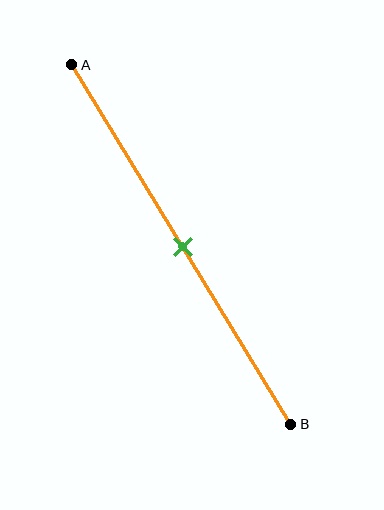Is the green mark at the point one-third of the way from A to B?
No, the mark is at about 50% from A, not at the 33% one-third point.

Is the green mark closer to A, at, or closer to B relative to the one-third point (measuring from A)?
The green mark is closer to point B than the one-third point of segment AB.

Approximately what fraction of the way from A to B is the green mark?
The green mark is approximately 50% of the way from A to B.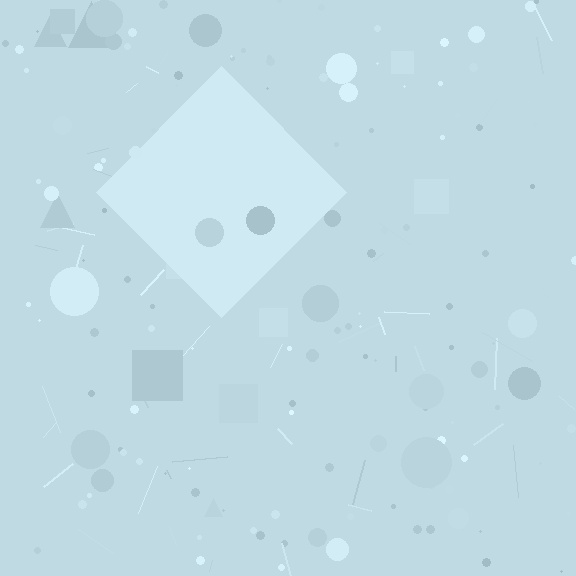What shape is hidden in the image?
A diamond is hidden in the image.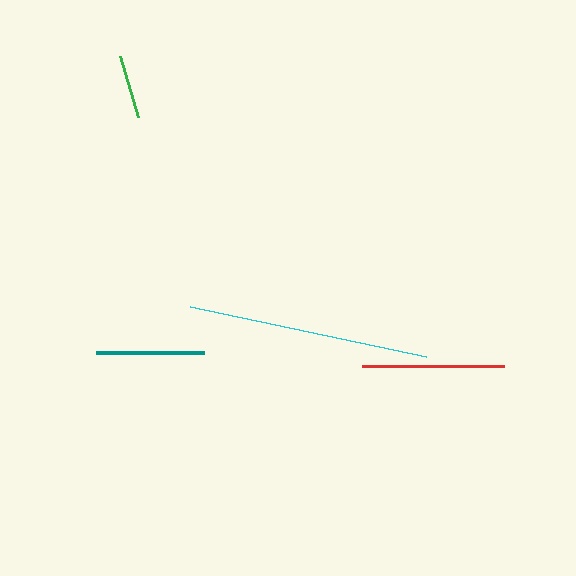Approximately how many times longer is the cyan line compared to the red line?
The cyan line is approximately 1.7 times the length of the red line.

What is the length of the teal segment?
The teal segment is approximately 109 pixels long.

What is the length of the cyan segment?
The cyan segment is approximately 242 pixels long.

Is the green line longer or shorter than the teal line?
The teal line is longer than the green line.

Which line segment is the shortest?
The green line is the shortest at approximately 63 pixels.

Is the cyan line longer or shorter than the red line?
The cyan line is longer than the red line.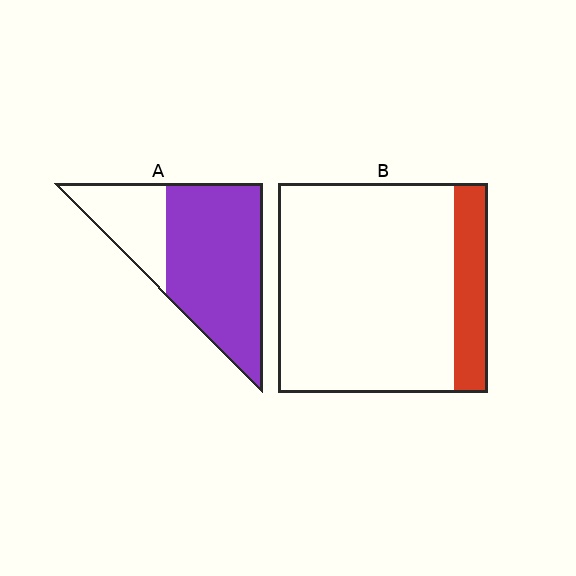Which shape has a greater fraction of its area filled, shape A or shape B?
Shape A.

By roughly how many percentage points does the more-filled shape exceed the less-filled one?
By roughly 55 percentage points (A over B).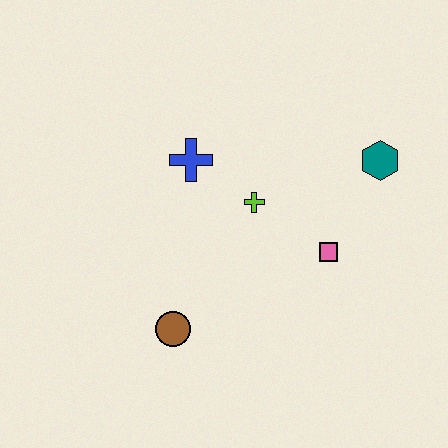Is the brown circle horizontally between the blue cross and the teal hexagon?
No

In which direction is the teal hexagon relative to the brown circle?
The teal hexagon is to the right of the brown circle.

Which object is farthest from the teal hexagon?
The brown circle is farthest from the teal hexagon.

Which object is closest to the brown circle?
The lime cross is closest to the brown circle.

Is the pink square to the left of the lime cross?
No